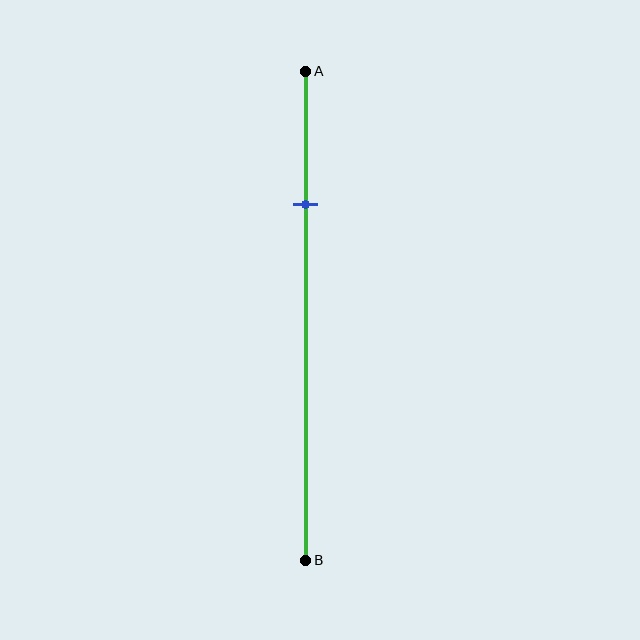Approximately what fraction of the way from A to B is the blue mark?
The blue mark is approximately 25% of the way from A to B.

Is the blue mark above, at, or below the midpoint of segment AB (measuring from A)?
The blue mark is above the midpoint of segment AB.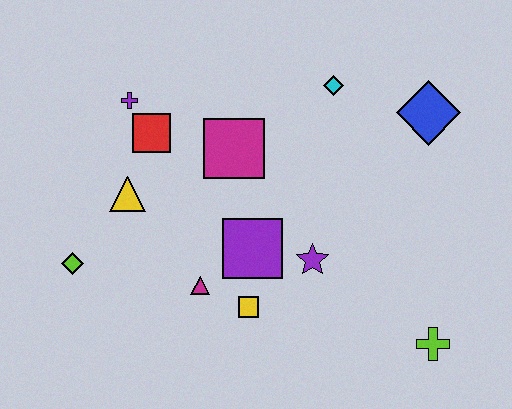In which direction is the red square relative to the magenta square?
The red square is to the left of the magenta square.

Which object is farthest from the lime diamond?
The blue diamond is farthest from the lime diamond.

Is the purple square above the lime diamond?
Yes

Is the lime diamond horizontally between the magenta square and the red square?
No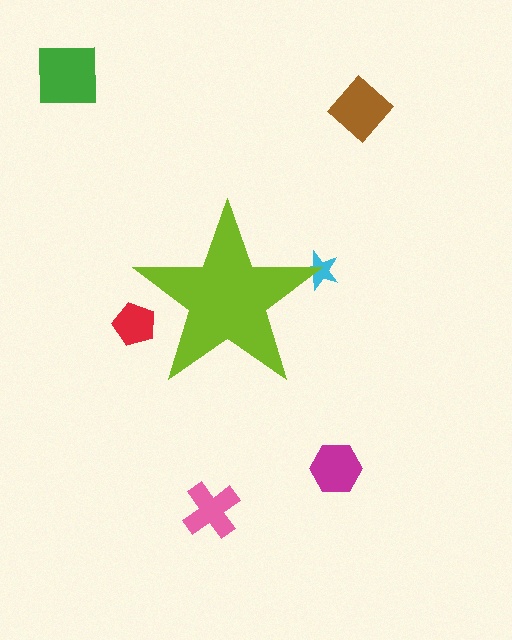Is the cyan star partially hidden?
Yes, the cyan star is partially hidden behind the lime star.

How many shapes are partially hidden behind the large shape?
2 shapes are partially hidden.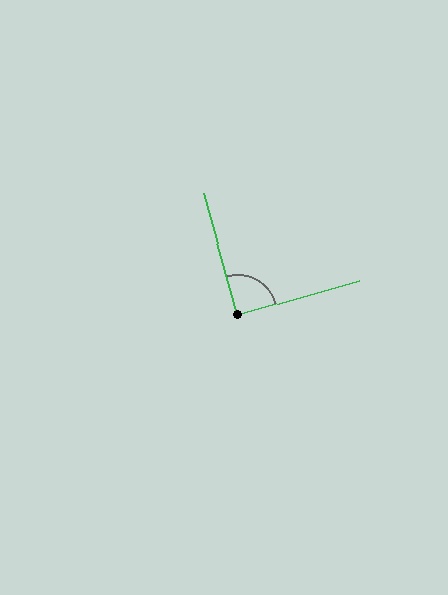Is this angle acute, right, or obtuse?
It is approximately a right angle.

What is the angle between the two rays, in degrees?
Approximately 90 degrees.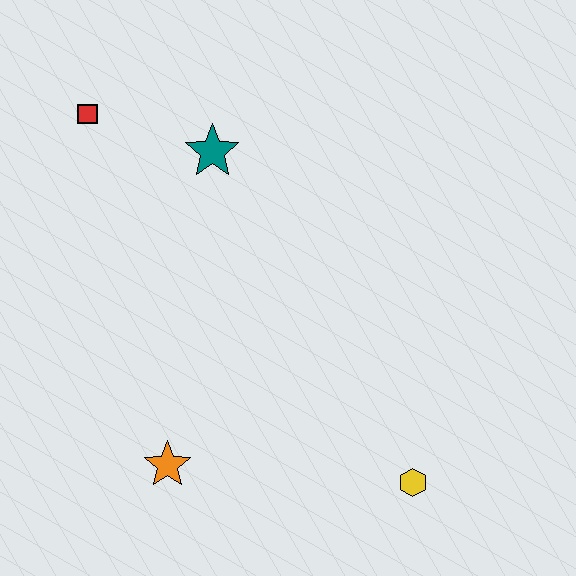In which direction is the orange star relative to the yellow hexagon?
The orange star is to the left of the yellow hexagon.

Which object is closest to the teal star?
The red square is closest to the teal star.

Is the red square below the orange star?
No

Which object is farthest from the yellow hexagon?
The red square is farthest from the yellow hexagon.